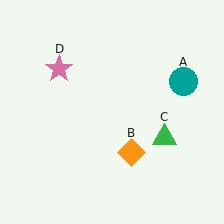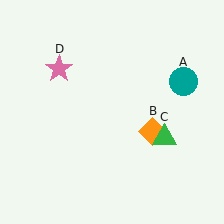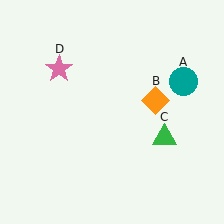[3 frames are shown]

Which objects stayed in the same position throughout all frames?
Teal circle (object A) and green triangle (object C) and pink star (object D) remained stationary.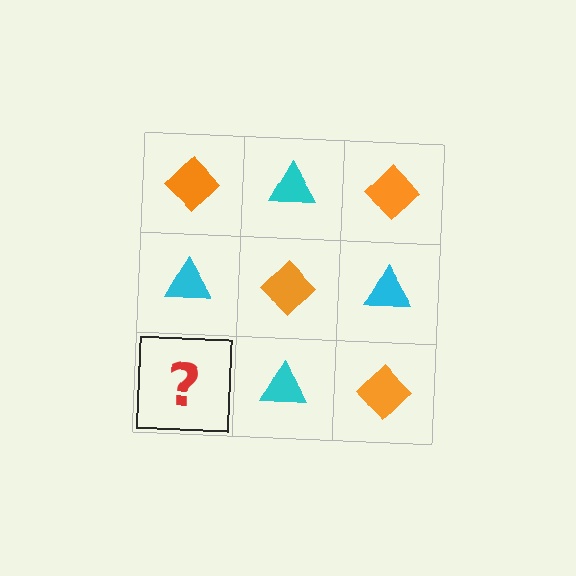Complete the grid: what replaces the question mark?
The question mark should be replaced with an orange diamond.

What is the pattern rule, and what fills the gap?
The rule is that it alternates orange diamond and cyan triangle in a checkerboard pattern. The gap should be filled with an orange diamond.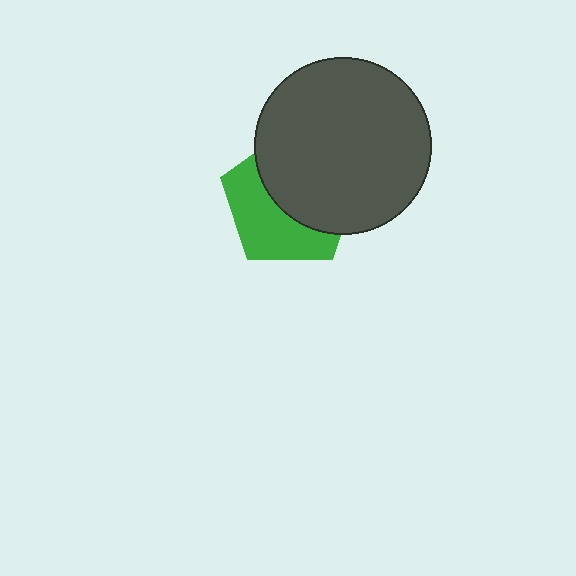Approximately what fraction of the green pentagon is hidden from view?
Roughly 54% of the green pentagon is hidden behind the dark gray circle.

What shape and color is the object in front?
The object in front is a dark gray circle.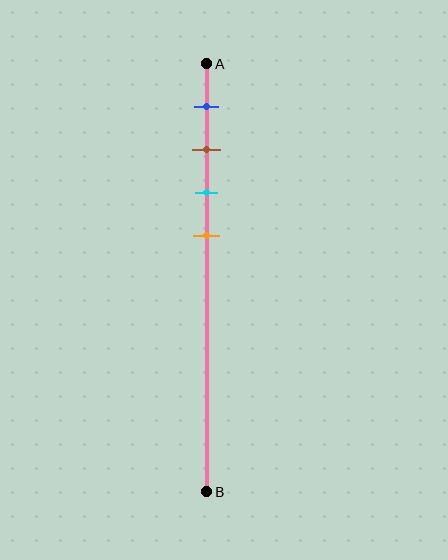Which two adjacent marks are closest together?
The brown and cyan marks are the closest adjacent pair.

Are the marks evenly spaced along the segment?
Yes, the marks are approximately evenly spaced.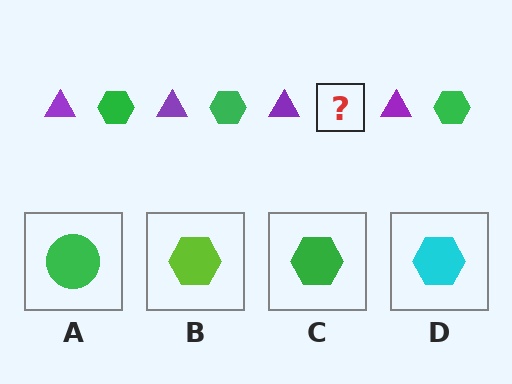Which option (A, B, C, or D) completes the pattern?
C.